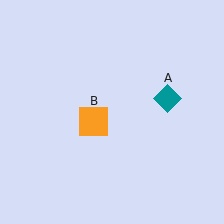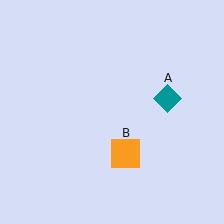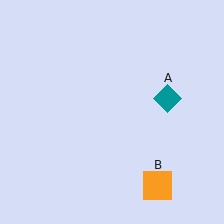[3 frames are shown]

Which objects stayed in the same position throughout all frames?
Teal diamond (object A) remained stationary.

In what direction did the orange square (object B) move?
The orange square (object B) moved down and to the right.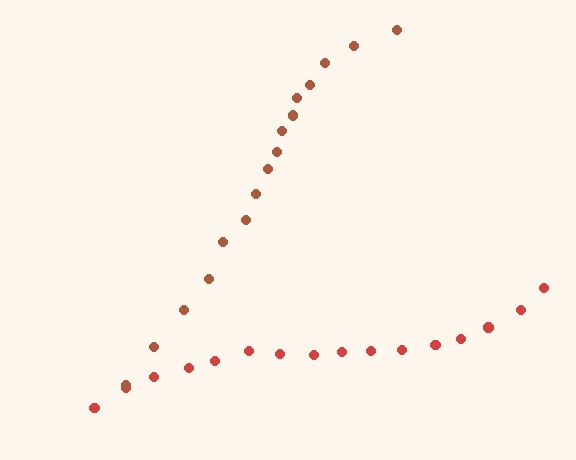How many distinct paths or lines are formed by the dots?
There are 2 distinct paths.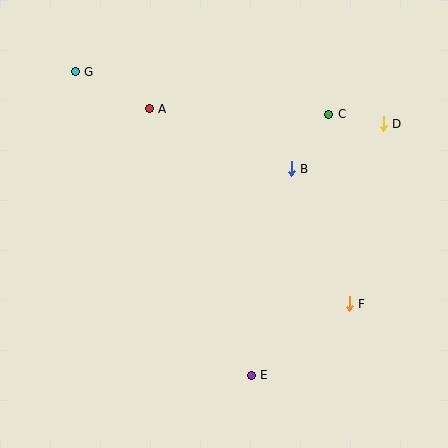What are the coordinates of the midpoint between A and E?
The midpoint between A and E is at (200, 242).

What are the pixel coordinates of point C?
Point C is at (329, 114).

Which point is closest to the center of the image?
Point B at (291, 169) is closest to the center.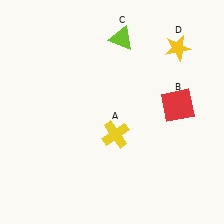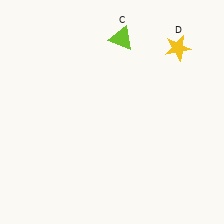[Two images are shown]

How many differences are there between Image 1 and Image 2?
There are 2 differences between the two images.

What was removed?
The yellow cross (A), the red square (B) were removed in Image 2.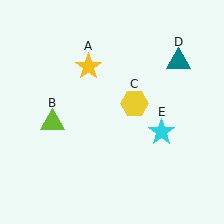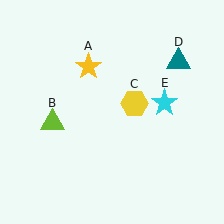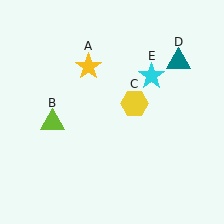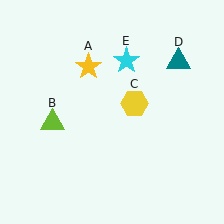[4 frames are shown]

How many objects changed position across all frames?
1 object changed position: cyan star (object E).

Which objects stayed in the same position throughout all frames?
Yellow star (object A) and lime triangle (object B) and yellow hexagon (object C) and teal triangle (object D) remained stationary.